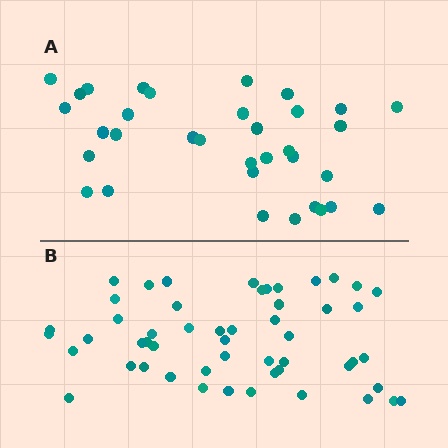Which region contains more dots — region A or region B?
Region B (the bottom region) has more dots.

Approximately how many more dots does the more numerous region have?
Region B has approximately 20 more dots than region A.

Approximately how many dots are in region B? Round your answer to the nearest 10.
About 50 dots. (The exact count is 52, which rounds to 50.)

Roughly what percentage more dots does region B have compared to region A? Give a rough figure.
About 55% more.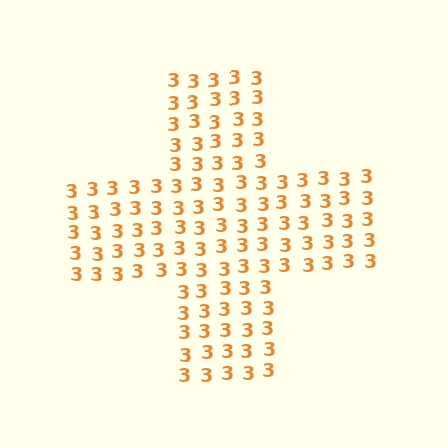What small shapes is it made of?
It is made of small digit 3's.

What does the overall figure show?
The overall figure shows a cross.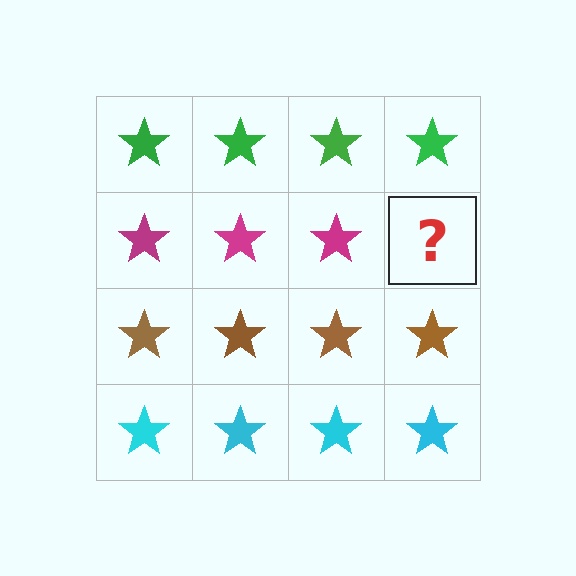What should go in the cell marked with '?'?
The missing cell should contain a magenta star.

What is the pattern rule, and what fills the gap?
The rule is that each row has a consistent color. The gap should be filled with a magenta star.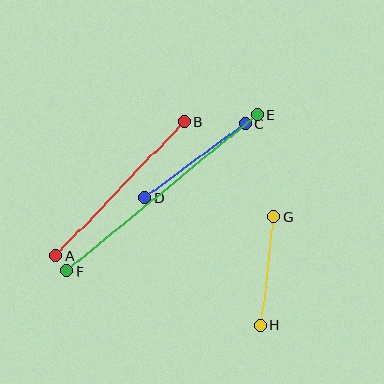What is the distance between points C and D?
The distance is approximately 125 pixels.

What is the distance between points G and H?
The distance is approximately 109 pixels.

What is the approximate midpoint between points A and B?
The midpoint is at approximately (120, 189) pixels.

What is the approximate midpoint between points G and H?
The midpoint is at approximately (267, 271) pixels.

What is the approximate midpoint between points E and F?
The midpoint is at approximately (162, 193) pixels.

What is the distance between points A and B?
The distance is approximately 186 pixels.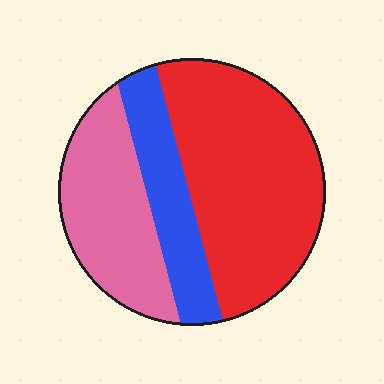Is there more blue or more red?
Red.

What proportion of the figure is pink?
Pink covers roughly 30% of the figure.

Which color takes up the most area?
Red, at roughly 50%.